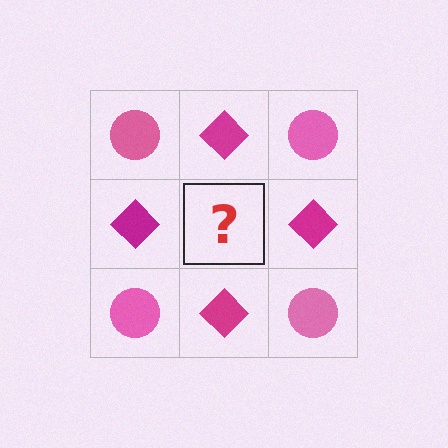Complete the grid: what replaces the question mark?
The question mark should be replaced with a pink circle.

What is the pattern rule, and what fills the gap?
The rule is that it alternates pink circle and magenta diamond in a checkerboard pattern. The gap should be filled with a pink circle.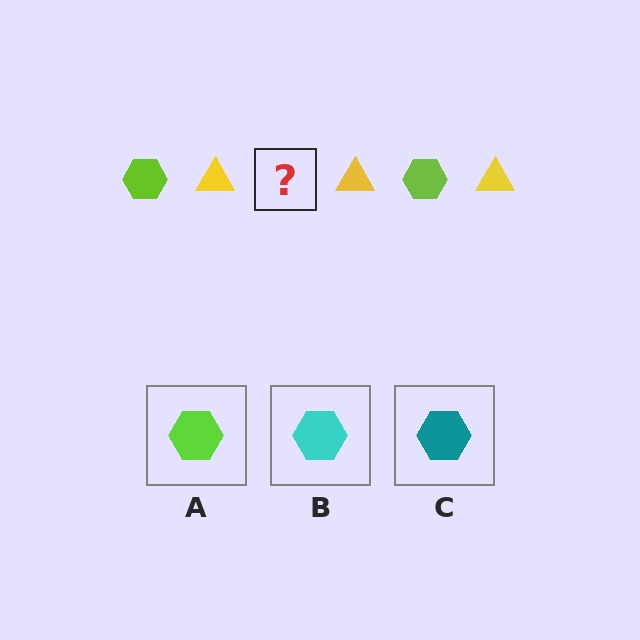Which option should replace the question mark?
Option A.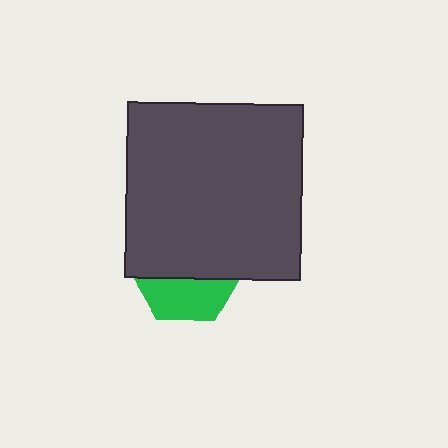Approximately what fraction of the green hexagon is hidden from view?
Roughly 61% of the green hexagon is hidden behind the dark gray square.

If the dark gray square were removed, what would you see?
You would see the complete green hexagon.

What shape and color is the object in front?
The object in front is a dark gray square.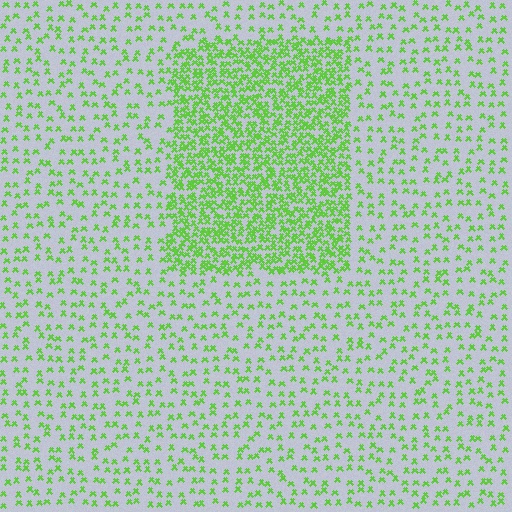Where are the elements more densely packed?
The elements are more densely packed inside the rectangle boundary.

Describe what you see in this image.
The image contains small lime elements arranged at two different densities. A rectangle-shaped region is visible where the elements are more densely packed than the surrounding area.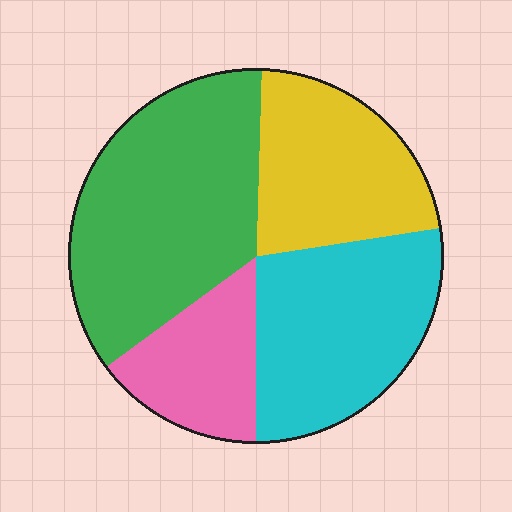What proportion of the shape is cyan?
Cyan covers roughly 25% of the shape.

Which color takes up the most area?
Green, at roughly 35%.